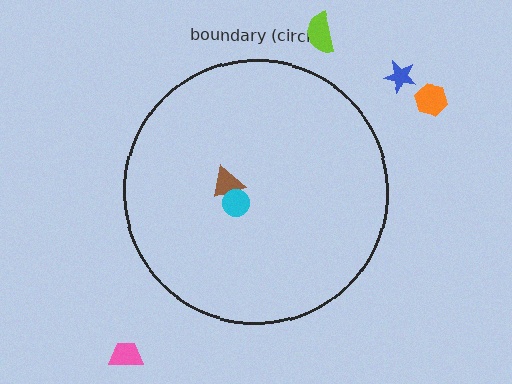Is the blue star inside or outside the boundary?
Outside.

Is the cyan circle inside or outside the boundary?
Inside.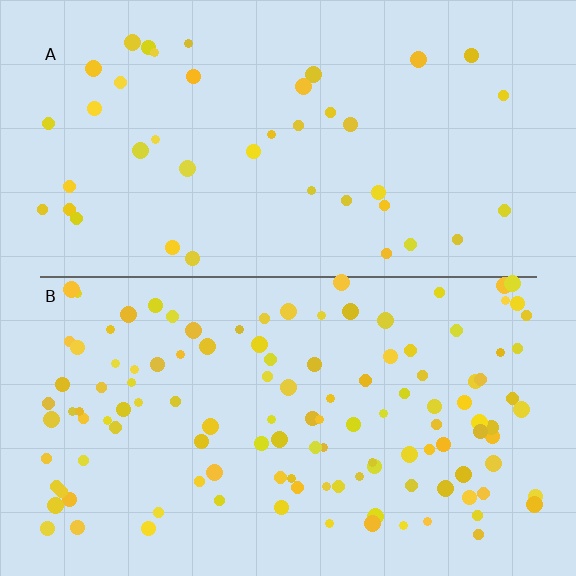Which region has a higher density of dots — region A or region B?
B (the bottom).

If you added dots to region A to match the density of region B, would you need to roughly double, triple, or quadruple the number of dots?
Approximately triple.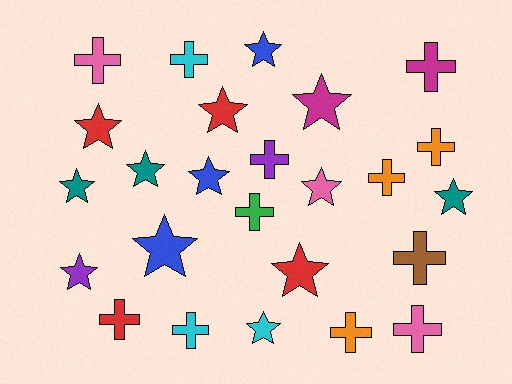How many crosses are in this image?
There are 12 crosses.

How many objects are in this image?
There are 25 objects.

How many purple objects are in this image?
There are 2 purple objects.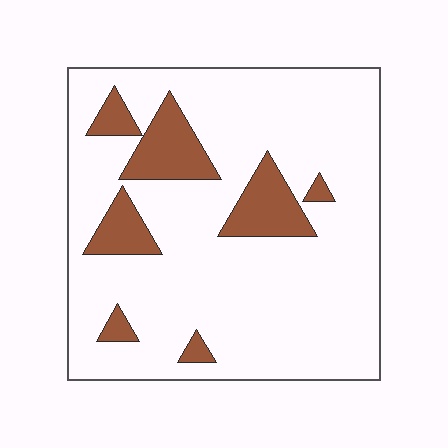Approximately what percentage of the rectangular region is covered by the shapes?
Approximately 15%.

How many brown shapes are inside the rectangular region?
7.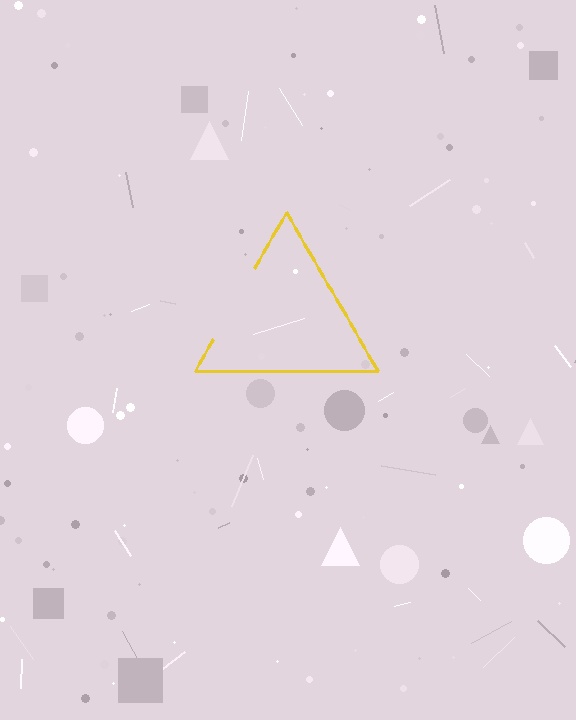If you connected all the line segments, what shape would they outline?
They would outline a triangle.